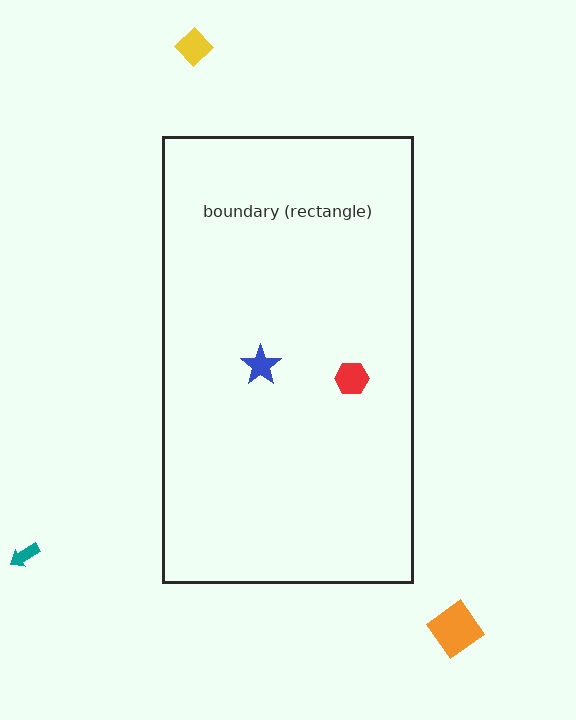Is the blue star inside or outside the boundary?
Inside.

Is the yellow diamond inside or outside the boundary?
Outside.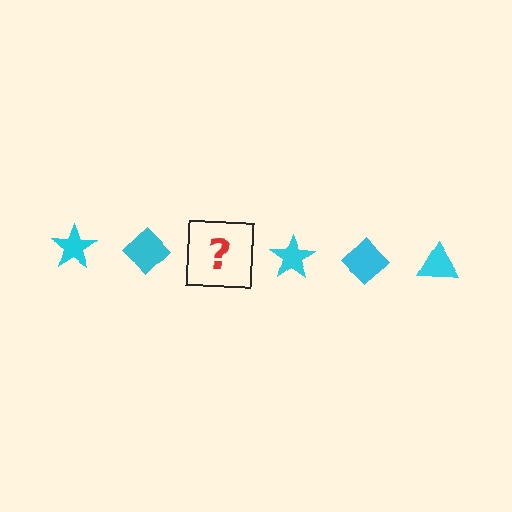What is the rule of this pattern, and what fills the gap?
The rule is that the pattern cycles through star, diamond, triangle shapes in cyan. The gap should be filled with a cyan triangle.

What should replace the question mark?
The question mark should be replaced with a cyan triangle.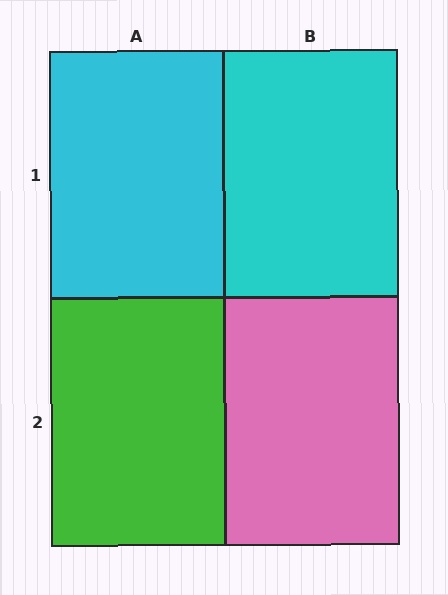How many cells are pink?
1 cell is pink.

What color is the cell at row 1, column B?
Cyan.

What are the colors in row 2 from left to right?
Green, pink.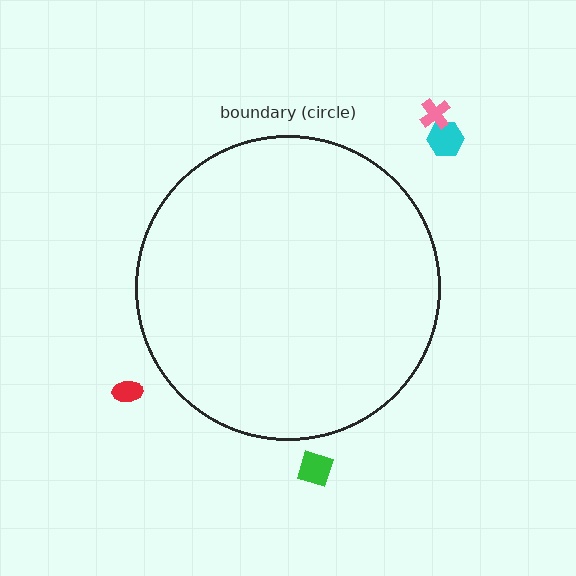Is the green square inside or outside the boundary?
Outside.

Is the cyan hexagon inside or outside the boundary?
Outside.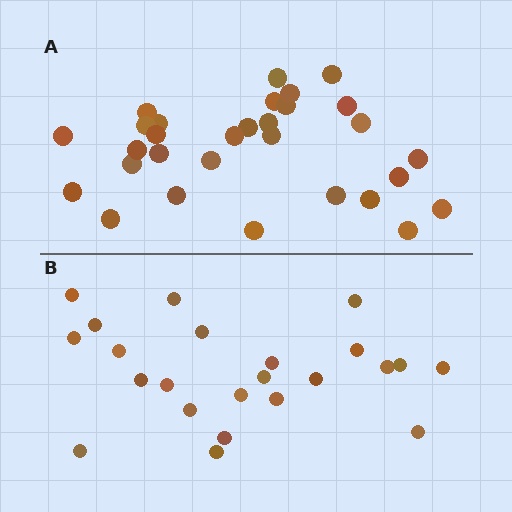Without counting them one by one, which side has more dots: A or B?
Region A (the top region) has more dots.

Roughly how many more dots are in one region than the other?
Region A has roughly 8 or so more dots than region B.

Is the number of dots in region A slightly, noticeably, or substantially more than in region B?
Region A has noticeably more, but not dramatically so. The ratio is roughly 1.3 to 1.